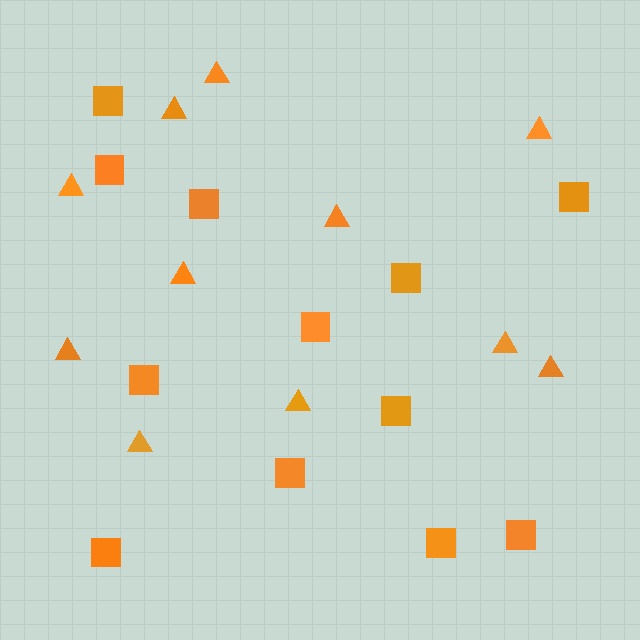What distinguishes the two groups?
There are 2 groups: one group of triangles (11) and one group of squares (12).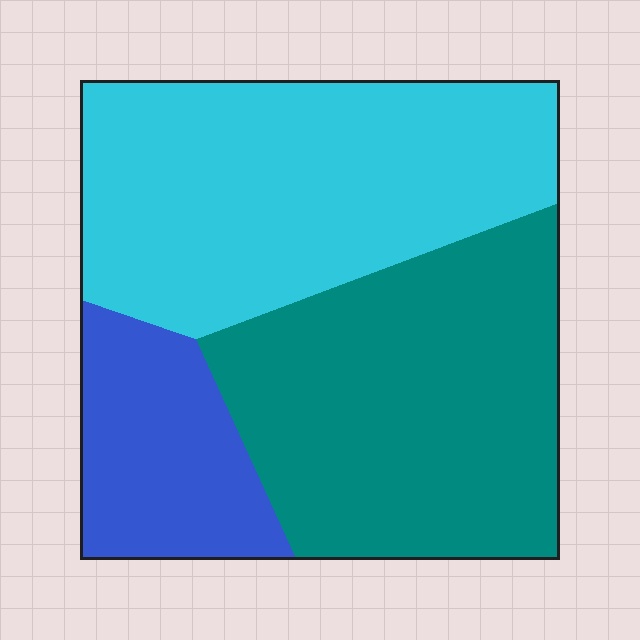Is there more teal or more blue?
Teal.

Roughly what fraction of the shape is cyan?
Cyan covers roughly 40% of the shape.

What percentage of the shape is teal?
Teal covers around 40% of the shape.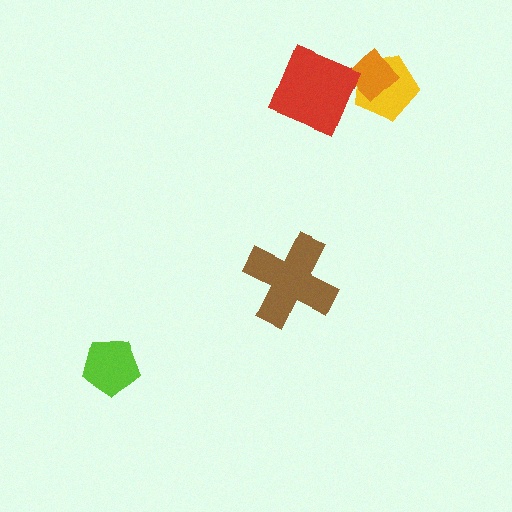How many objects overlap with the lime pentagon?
0 objects overlap with the lime pentagon.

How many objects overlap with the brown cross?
0 objects overlap with the brown cross.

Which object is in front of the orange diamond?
The red diamond is in front of the orange diamond.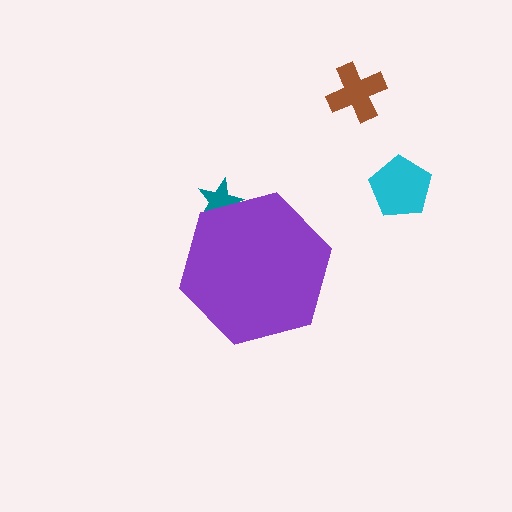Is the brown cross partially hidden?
No, the brown cross is fully visible.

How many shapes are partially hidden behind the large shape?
1 shape is partially hidden.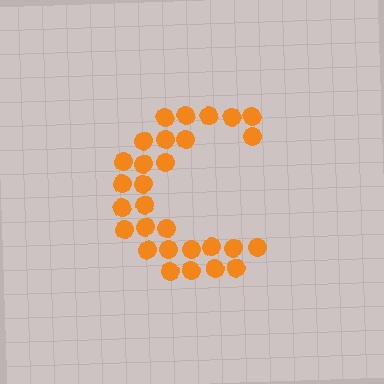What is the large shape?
The large shape is the letter C.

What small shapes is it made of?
It is made of small circles.